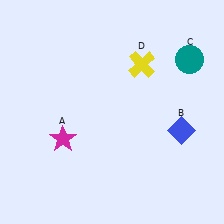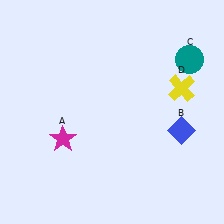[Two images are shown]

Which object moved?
The yellow cross (D) moved right.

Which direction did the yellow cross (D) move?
The yellow cross (D) moved right.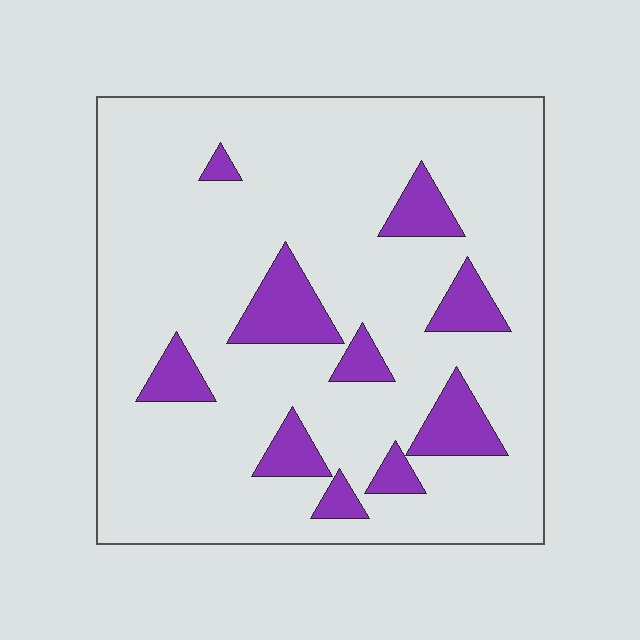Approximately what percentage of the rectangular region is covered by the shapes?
Approximately 15%.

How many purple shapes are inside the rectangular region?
10.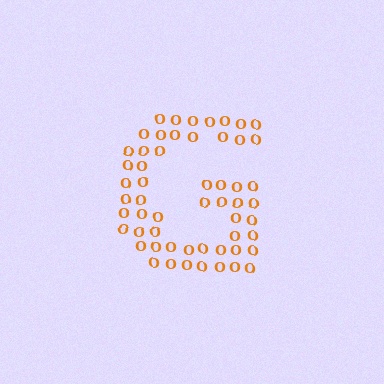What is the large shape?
The large shape is the letter G.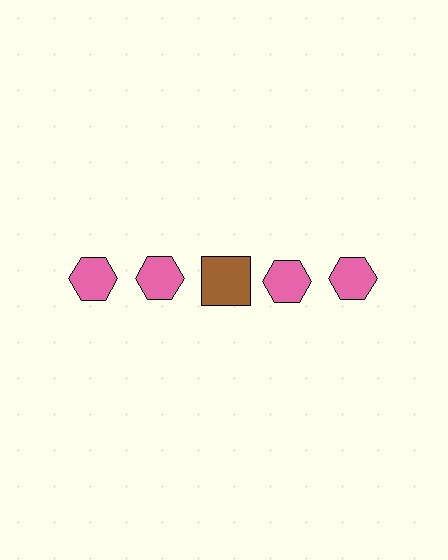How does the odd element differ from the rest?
It differs in both color (brown instead of pink) and shape (square instead of hexagon).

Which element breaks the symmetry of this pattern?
The brown square in the top row, center column breaks the symmetry. All other shapes are pink hexagons.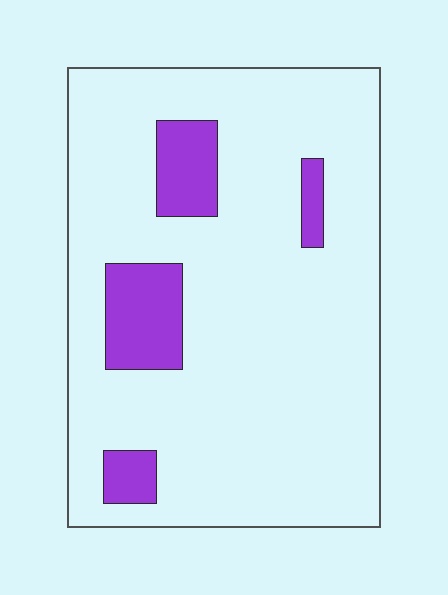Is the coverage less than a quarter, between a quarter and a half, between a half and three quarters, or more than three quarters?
Less than a quarter.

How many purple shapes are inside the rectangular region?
4.